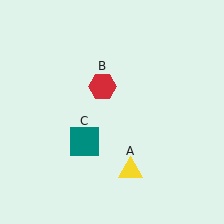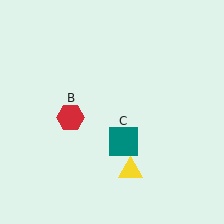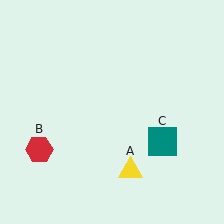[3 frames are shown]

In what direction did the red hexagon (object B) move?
The red hexagon (object B) moved down and to the left.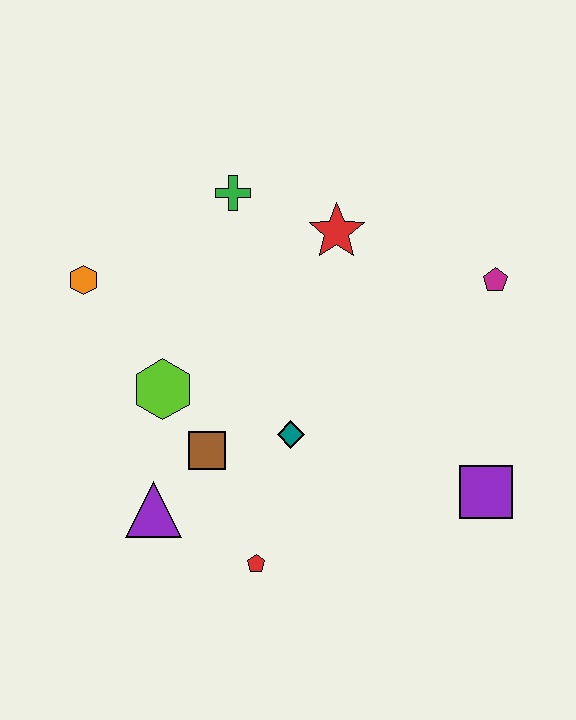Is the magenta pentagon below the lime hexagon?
No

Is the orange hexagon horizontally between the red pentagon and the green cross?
No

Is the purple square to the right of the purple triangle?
Yes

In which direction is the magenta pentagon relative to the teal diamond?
The magenta pentagon is to the right of the teal diamond.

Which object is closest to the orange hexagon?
The lime hexagon is closest to the orange hexagon.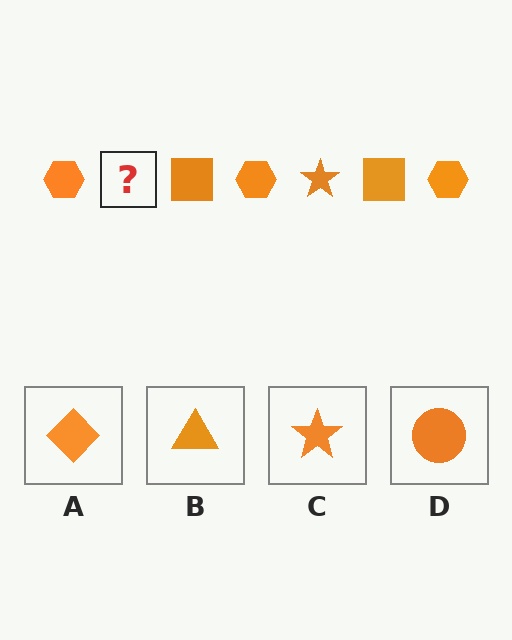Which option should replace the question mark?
Option C.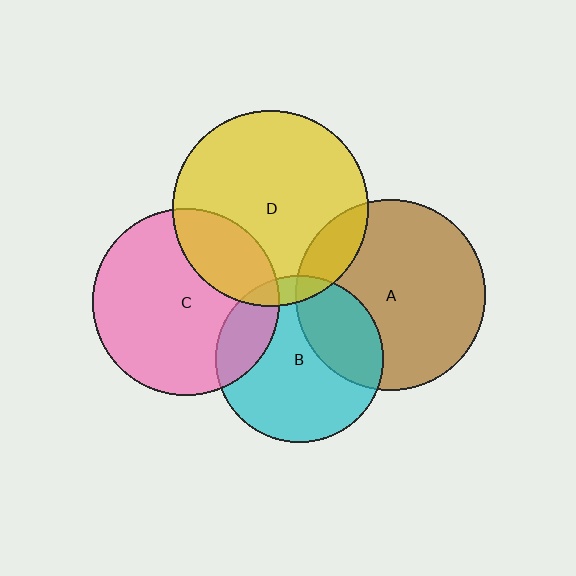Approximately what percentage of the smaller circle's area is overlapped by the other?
Approximately 20%.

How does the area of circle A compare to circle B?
Approximately 1.3 times.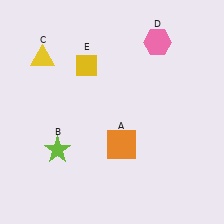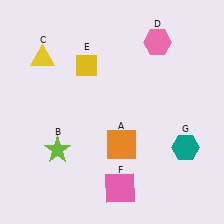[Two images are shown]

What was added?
A pink square (F), a teal hexagon (G) were added in Image 2.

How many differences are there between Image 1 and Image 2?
There are 2 differences between the two images.